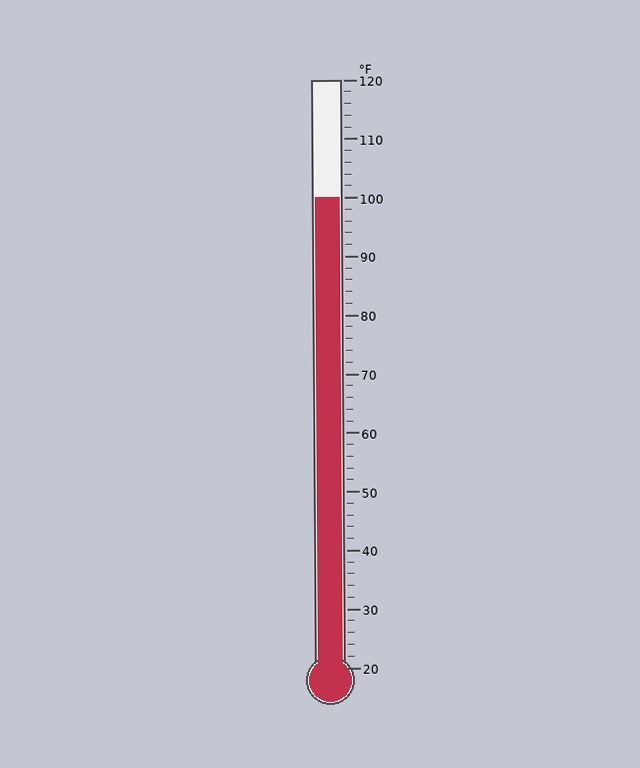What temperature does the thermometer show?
The thermometer shows approximately 100°F.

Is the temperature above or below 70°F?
The temperature is above 70°F.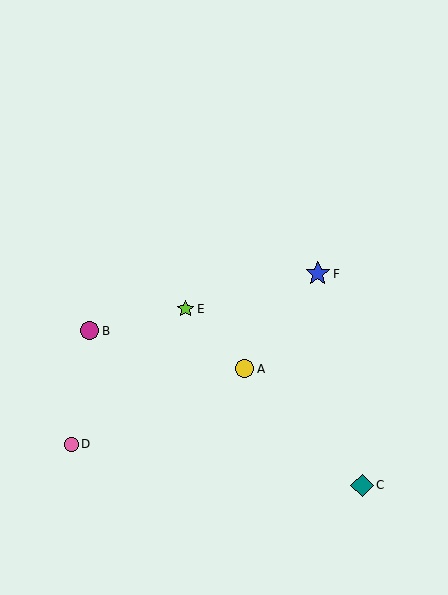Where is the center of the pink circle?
The center of the pink circle is at (71, 444).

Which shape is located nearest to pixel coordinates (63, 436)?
The pink circle (labeled D) at (71, 444) is nearest to that location.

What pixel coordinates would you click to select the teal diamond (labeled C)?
Click at (362, 485) to select the teal diamond C.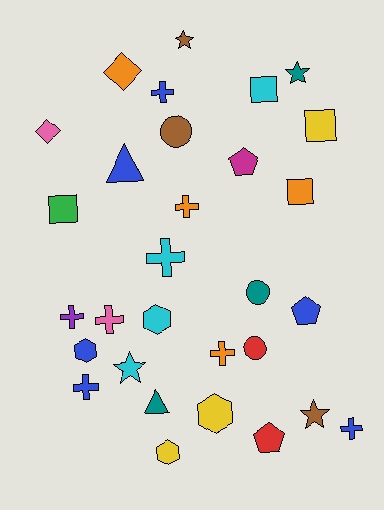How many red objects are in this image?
There are 2 red objects.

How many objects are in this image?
There are 30 objects.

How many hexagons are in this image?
There are 4 hexagons.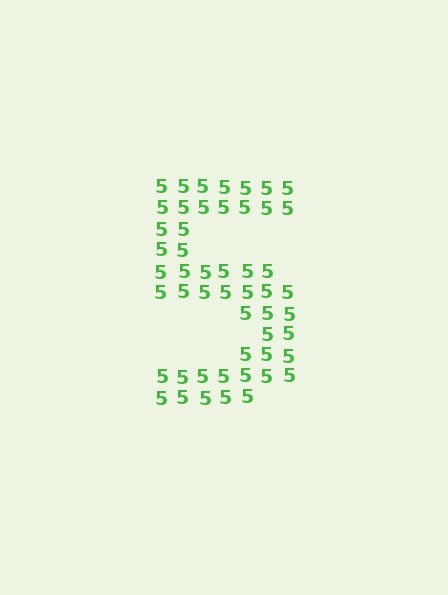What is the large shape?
The large shape is the digit 5.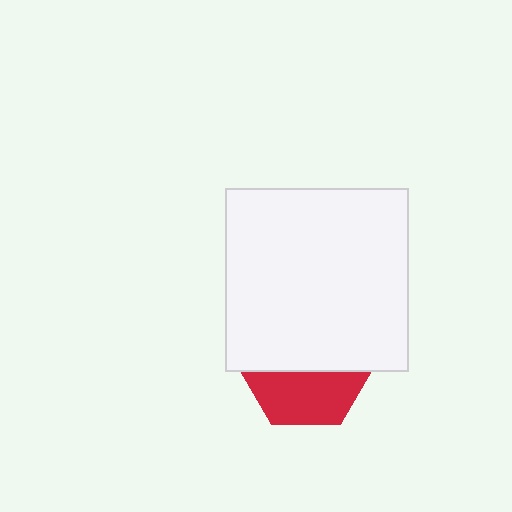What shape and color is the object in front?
The object in front is a white square.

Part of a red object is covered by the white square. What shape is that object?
It is a hexagon.